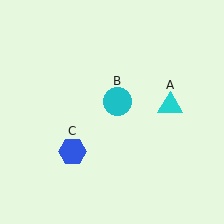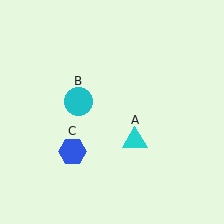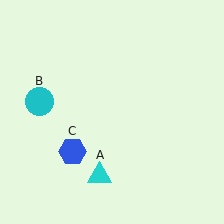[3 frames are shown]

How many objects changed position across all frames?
2 objects changed position: cyan triangle (object A), cyan circle (object B).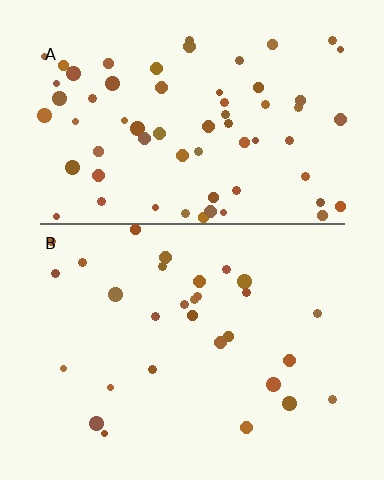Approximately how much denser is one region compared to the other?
Approximately 2.2× — region A over region B.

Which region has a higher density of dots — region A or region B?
A (the top).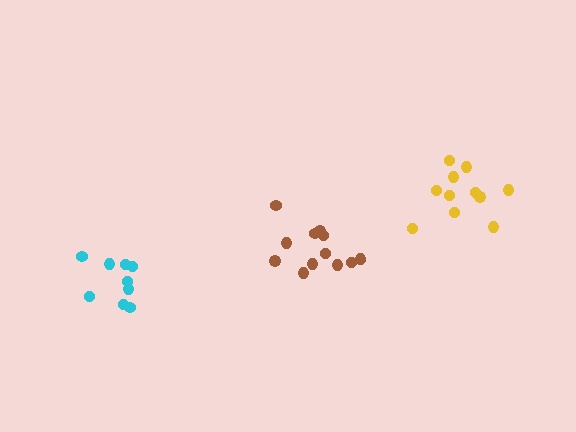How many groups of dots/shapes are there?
There are 3 groups.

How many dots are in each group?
Group 1: 13 dots, Group 2: 9 dots, Group 3: 11 dots (33 total).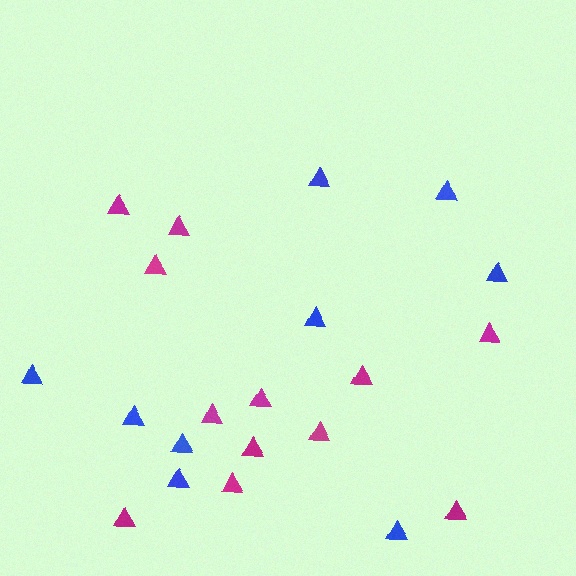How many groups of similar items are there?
There are 2 groups: one group of magenta triangles (12) and one group of blue triangles (9).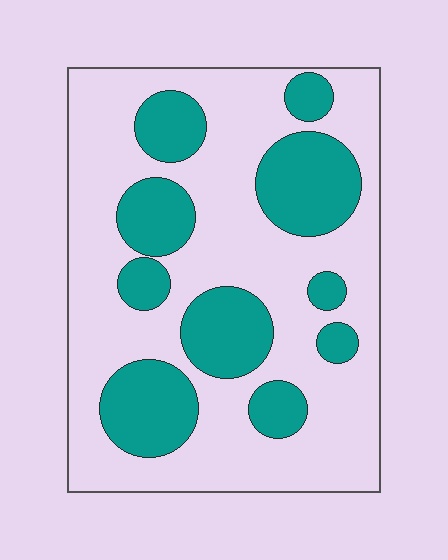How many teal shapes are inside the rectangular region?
10.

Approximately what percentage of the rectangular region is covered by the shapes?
Approximately 30%.